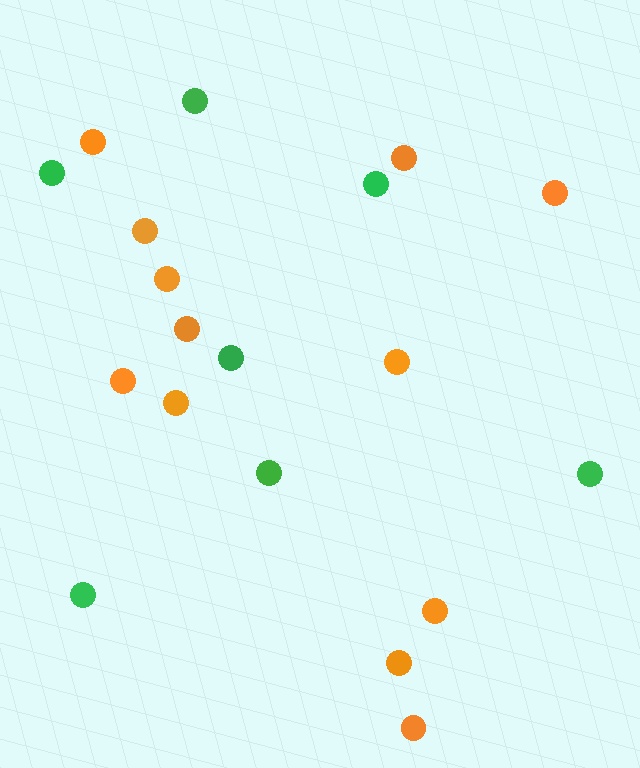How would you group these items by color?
There are 2 groups: one group of green circles (7) and one group of orange circles (12).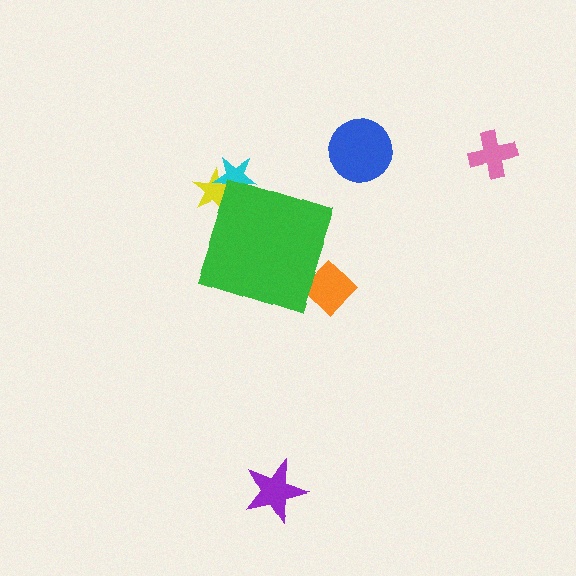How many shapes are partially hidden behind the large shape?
3 shapes are partially hidden.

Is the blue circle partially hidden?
No, the blue circle is fully visible.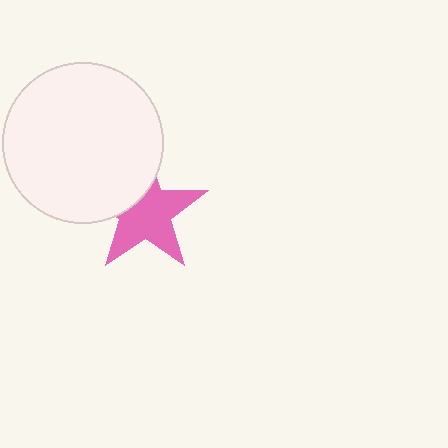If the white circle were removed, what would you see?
You would see the complete pink star.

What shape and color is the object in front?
The object in front is a white circle.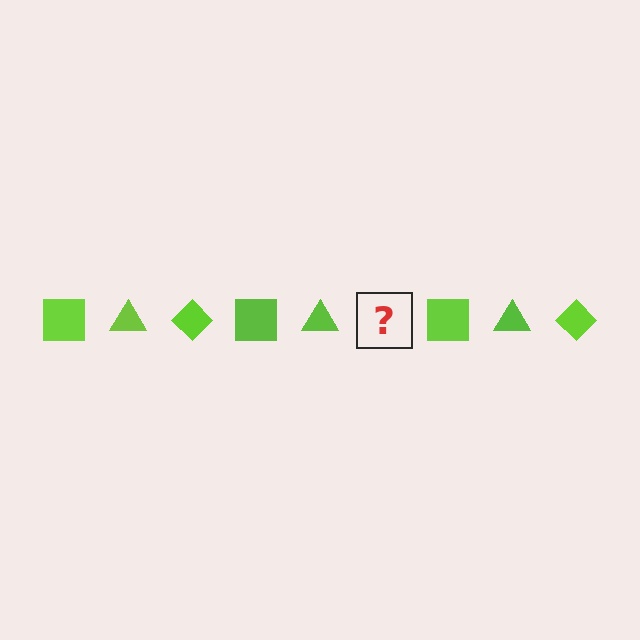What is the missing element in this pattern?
The missing element is a lime diamond.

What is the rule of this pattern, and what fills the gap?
The rule is that the pattern cycles through square, triangle, diamond shapes in lime. The gap should be filled with a lime diamond.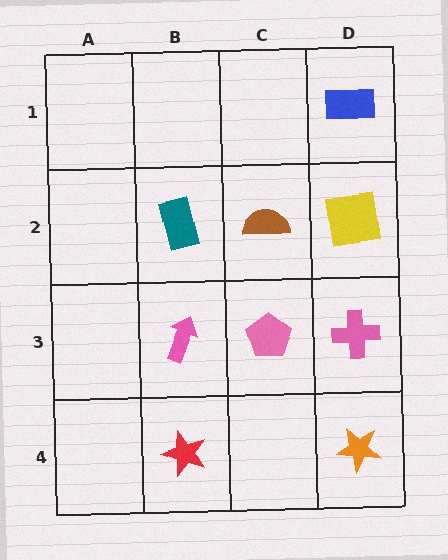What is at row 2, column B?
A teal rectangle.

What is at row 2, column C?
A brown semicircle.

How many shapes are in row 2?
3 shapes.